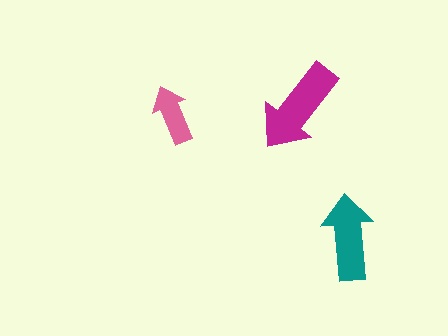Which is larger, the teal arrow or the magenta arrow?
The magenta one.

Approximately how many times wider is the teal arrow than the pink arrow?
About 1.5 times wider.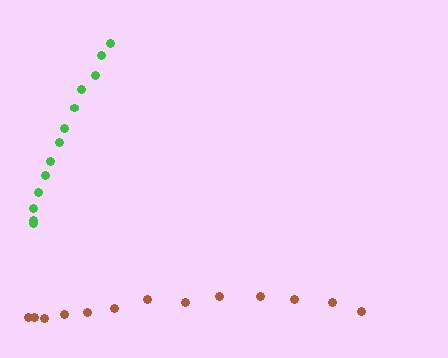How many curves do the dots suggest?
There are 2 distinct paths.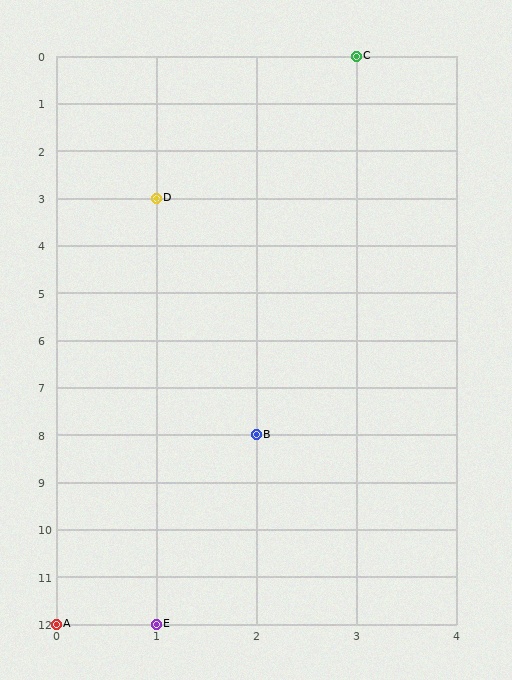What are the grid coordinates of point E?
Point E is at grid coordinates (1, 12).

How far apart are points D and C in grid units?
Points D and C are 2 columns and 3 rows apart (about 3.6 grid units diagonally).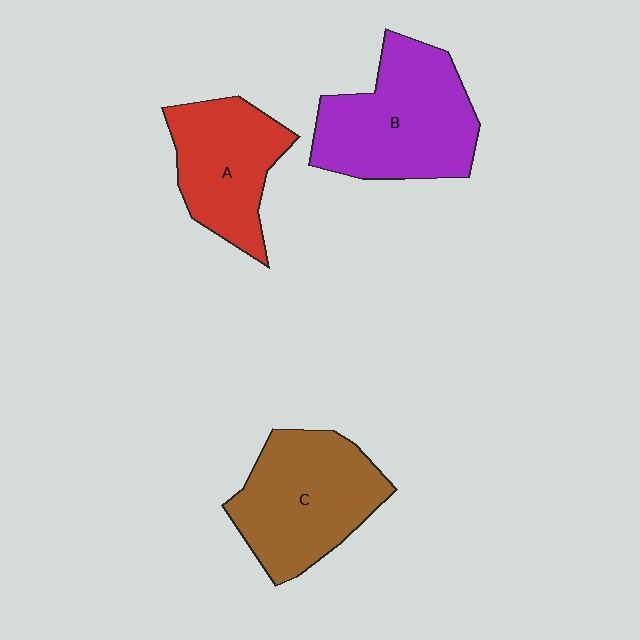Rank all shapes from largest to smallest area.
From largest to smallest: B (purple), C (brown), A (red).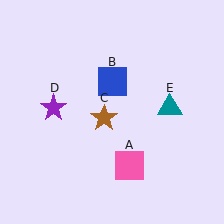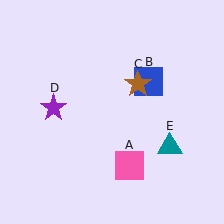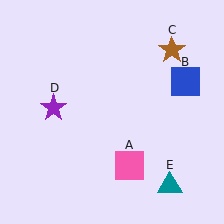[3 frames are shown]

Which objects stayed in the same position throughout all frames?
Pink square (object A) and purple star (object D) remained stationary.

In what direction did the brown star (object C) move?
The brown star (object C) moved up and to the right.